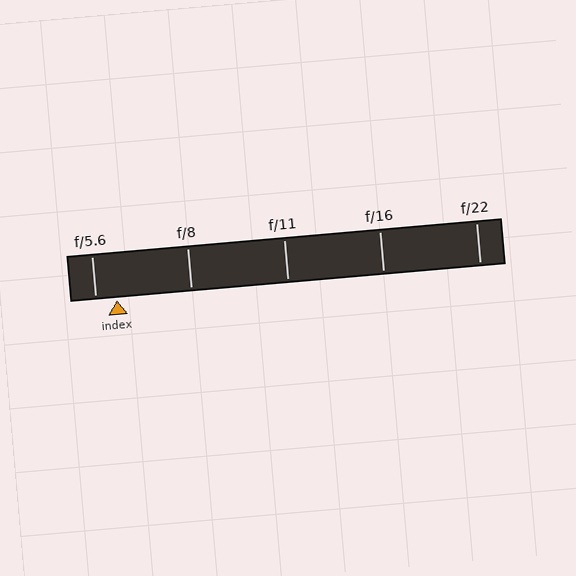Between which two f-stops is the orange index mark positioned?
The index mark is between f/5.6 and f/8.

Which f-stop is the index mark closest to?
The index mark is closest to f/5.6.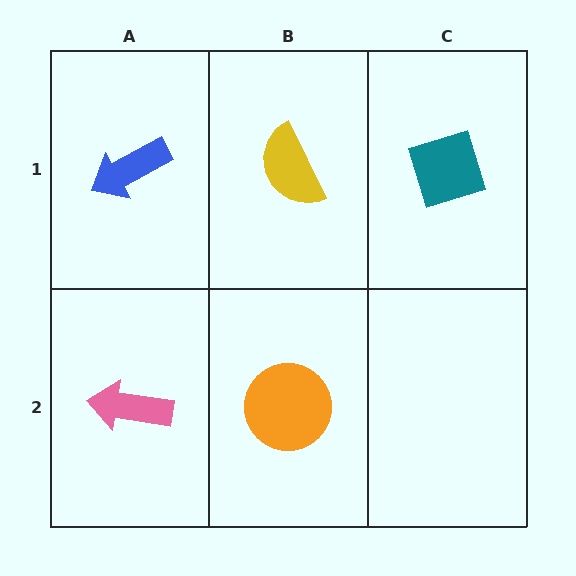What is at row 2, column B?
An orange circle.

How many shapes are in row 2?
2 shapes.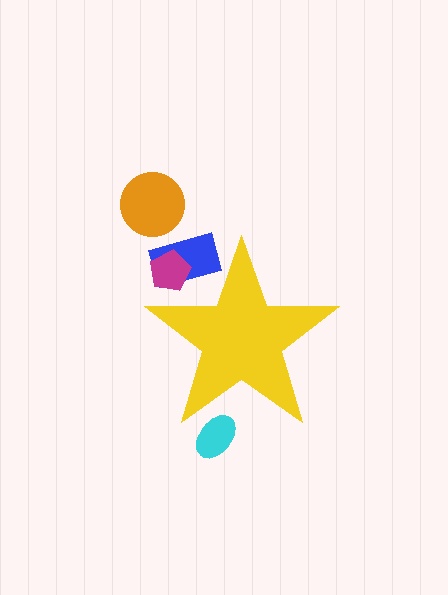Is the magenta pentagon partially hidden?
Yes, the magenta pentagon is partially hidden behind the yellow star.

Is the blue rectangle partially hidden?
Yes, the blue rectangle is partially hidden behind the yellow star.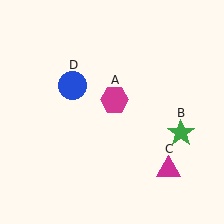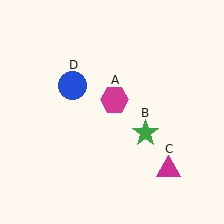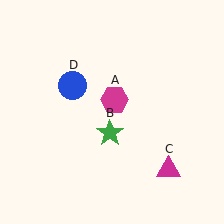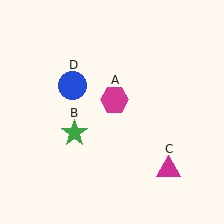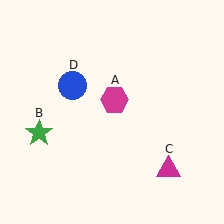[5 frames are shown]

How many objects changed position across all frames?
1 object changed position: green star (object B).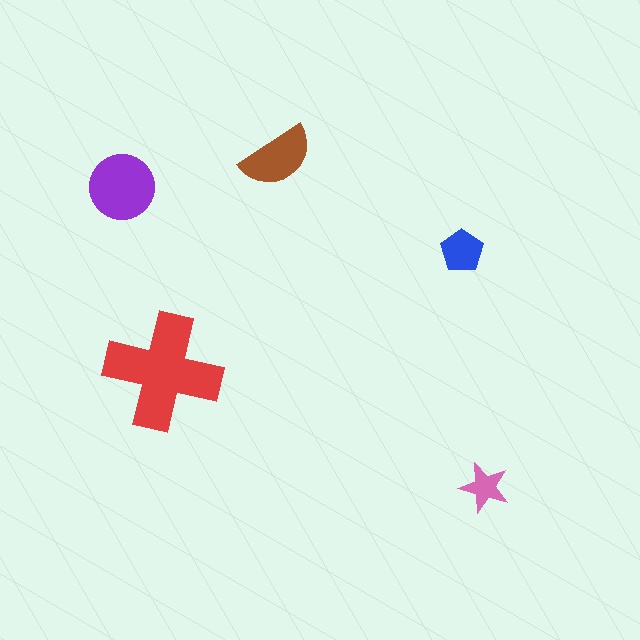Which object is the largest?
The red cross.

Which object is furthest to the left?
The purple circle is leftmost.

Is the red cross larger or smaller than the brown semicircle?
Larger.